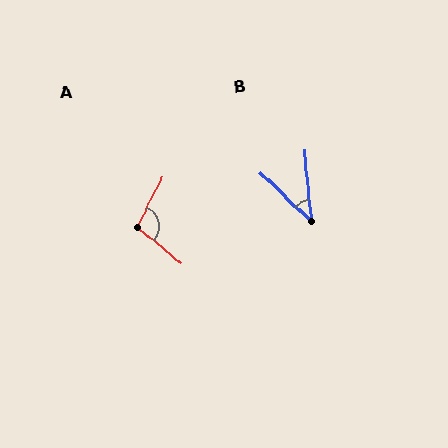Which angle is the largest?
A, at approximately 102 degrees.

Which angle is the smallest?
B, at approximately 41 degrees.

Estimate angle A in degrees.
Approximately 102 degrees.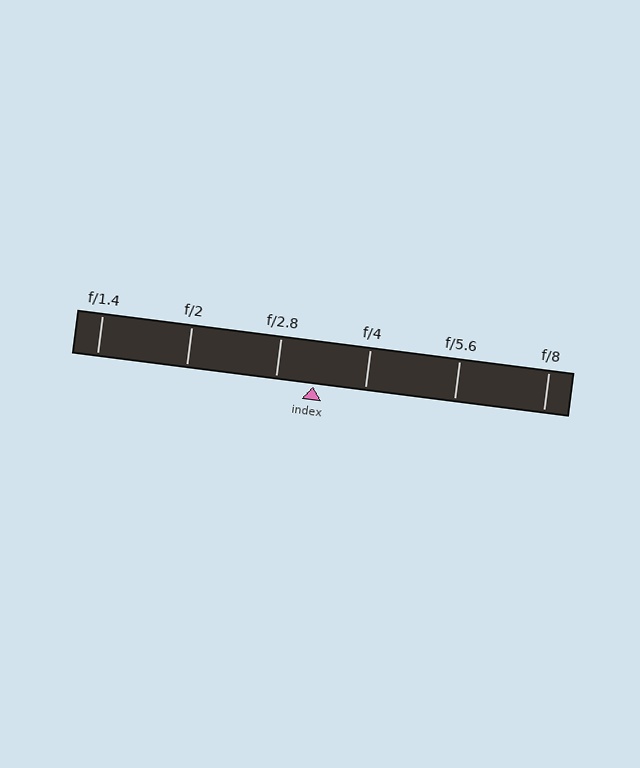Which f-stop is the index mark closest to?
The index mark is closest to f/2.8.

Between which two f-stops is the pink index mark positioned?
The index mark is between f/2.8 and f/4.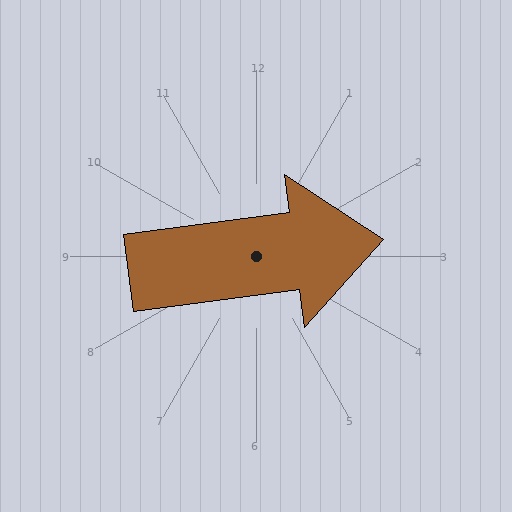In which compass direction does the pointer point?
East.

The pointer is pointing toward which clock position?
Roughly 3 o'clock.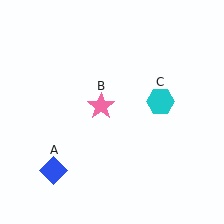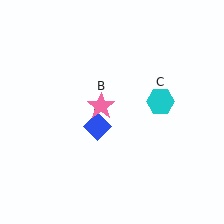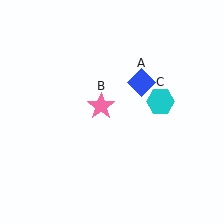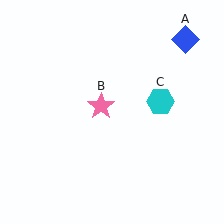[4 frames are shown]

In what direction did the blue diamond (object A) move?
The blue diamond (object A) moved up and to the right.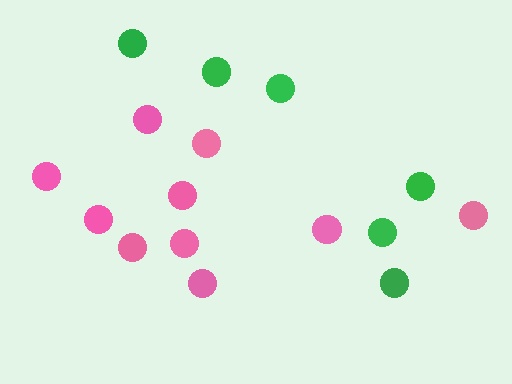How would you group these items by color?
There are 2 groups: one group of pink circles (10) and one group of green circles (6).